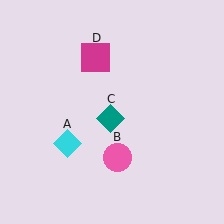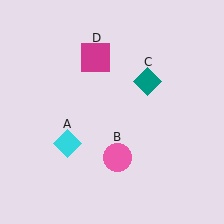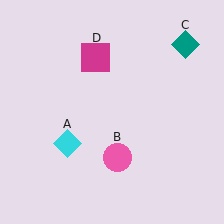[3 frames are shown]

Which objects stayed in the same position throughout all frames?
Cyan diamond (object A) and pink circle (object B) and magenta square (object D) remained stationary.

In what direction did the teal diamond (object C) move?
The teal diamond (object C) moved up and to the right.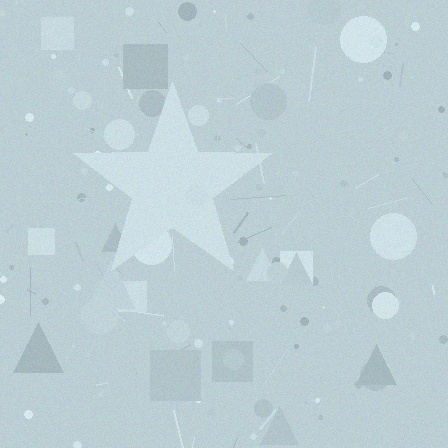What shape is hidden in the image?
A star is hidden in the image.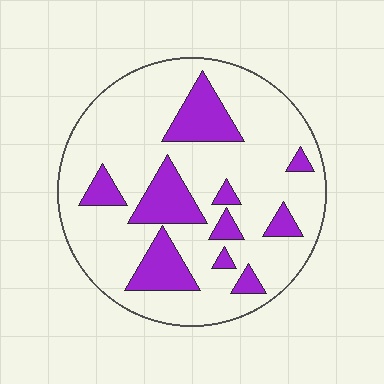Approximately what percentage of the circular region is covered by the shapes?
Approximately 20%.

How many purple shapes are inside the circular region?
10.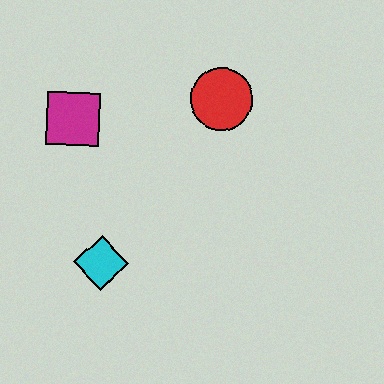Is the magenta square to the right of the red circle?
No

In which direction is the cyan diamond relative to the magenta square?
The cyan diamond is below the magenta square.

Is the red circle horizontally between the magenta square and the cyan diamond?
No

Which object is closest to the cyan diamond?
The magenta square is closest to the cyan diamond.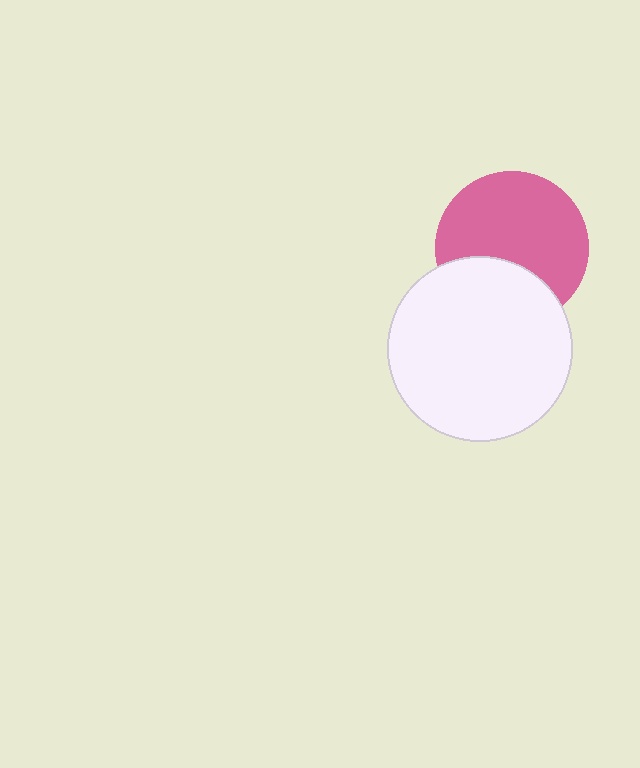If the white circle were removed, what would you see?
You would see the complete pink circle.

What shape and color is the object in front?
The object in front is a white circle.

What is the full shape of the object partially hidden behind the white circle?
The partially hidden object is a pink circle.